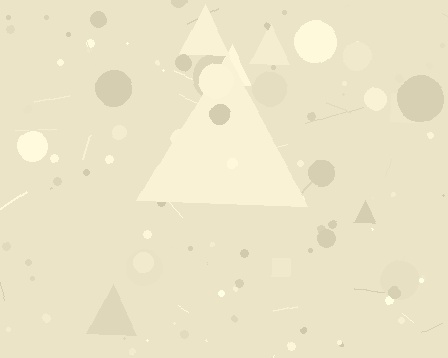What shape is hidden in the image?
A triangle is hidden in the image.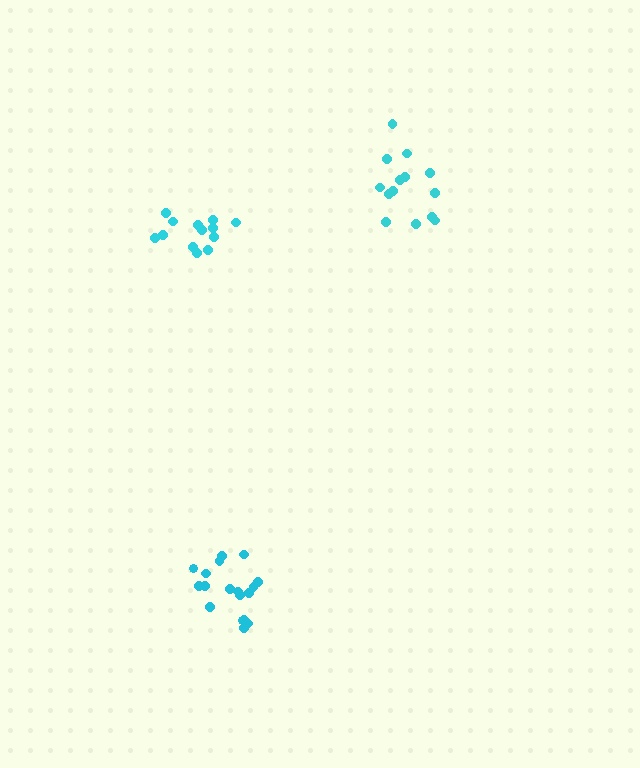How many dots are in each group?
Group 1: 18 dots, Group 2: 13 dots, Group 3: 14 dots (45 total).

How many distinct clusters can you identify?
There are 3 distinct clusters.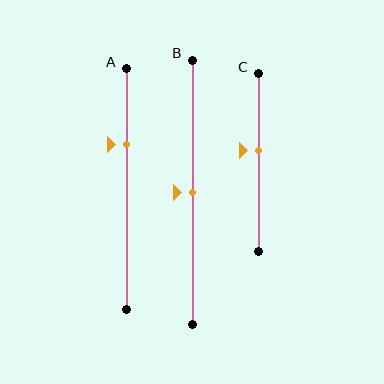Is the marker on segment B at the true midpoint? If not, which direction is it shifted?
Yes, the marker on segment B is at the true midpoint.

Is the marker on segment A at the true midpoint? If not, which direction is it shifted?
No, the marker on segment A is shifted upward by about 18% of the segment length.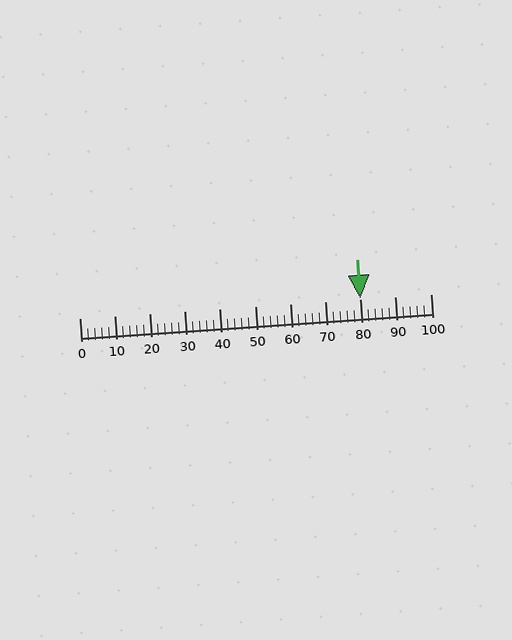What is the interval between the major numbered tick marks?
The major tick marks are spaced 10 units apart.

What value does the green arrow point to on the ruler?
The green arrow points to approximately 80.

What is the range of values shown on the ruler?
The ruler shows values from 0 to 100.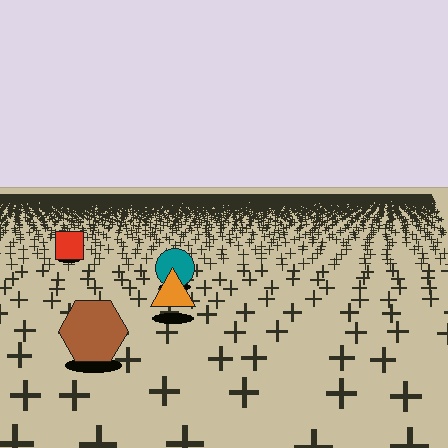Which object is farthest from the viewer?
The red square is farthest from the viewer. It appears smaller and the ground texture around it is denser.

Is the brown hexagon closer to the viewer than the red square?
Yes. The brown hexagon is closer — you can tell from the texture gradient: the ground texture is coarser near it.